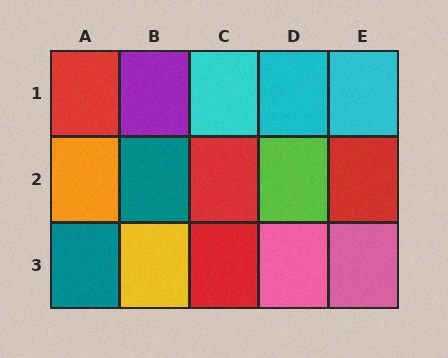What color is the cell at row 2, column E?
Red.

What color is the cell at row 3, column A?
Teal.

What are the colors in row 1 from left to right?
Red, purple, cyan, cyan, cyan.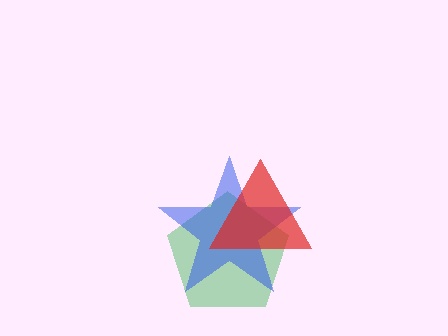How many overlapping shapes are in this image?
There are 3 overlapping shapes in the image.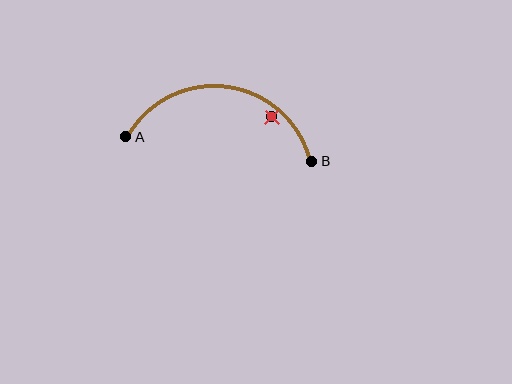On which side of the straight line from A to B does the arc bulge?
The arc bulges above the straight line connecting A and B.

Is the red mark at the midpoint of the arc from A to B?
No — the red mark does not lie on the arc at all. It sits slightly inside the curve.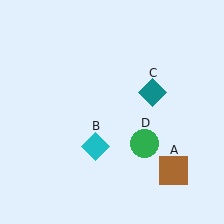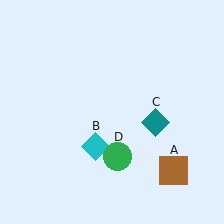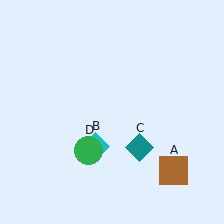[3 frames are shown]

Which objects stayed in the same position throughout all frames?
Brown square (object A) and cyan diamond (object B) remained stationary.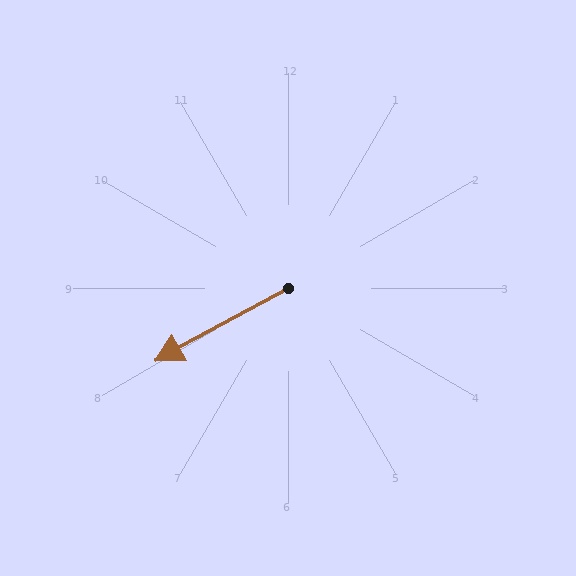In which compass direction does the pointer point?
Southwest.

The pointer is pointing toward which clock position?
Roughly 8 o'clock.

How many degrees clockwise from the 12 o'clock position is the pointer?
Approximately 241 degrees.